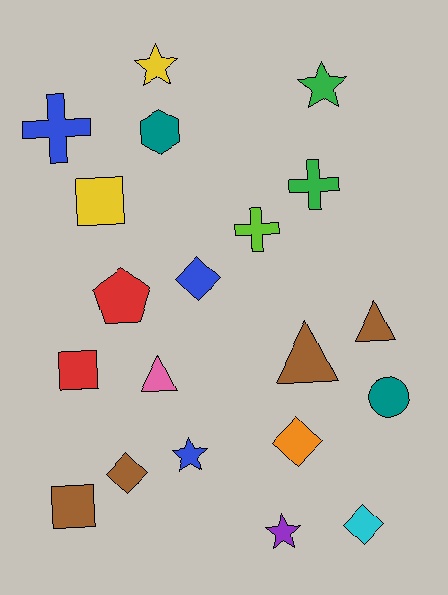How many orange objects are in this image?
There is 1 orange object.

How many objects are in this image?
There are 20 objects.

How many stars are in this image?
There are 4 stars.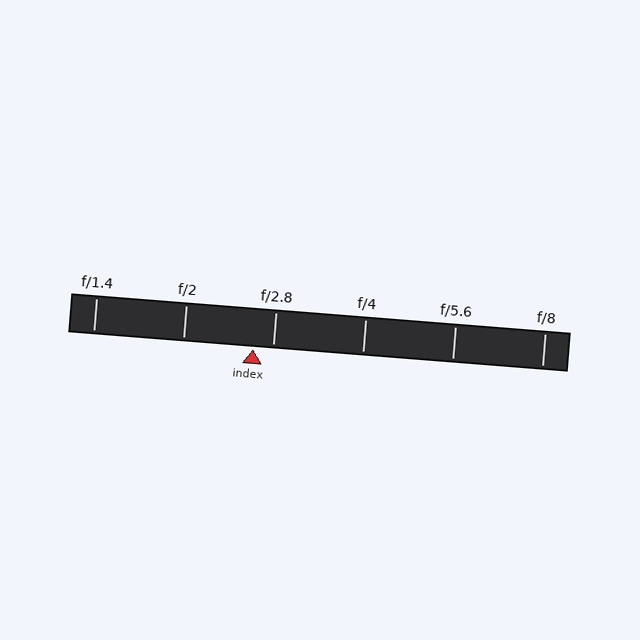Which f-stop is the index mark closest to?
The index mark is closest to f/2.8.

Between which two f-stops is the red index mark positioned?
The index mark is between f/2 and f/2.8.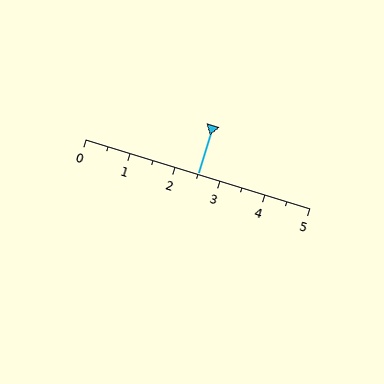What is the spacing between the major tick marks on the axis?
The major ticks are spaced 1 apart.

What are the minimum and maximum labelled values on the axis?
The axis runs from 0 to 5.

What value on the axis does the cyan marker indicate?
The marker indicates approximately 2.5.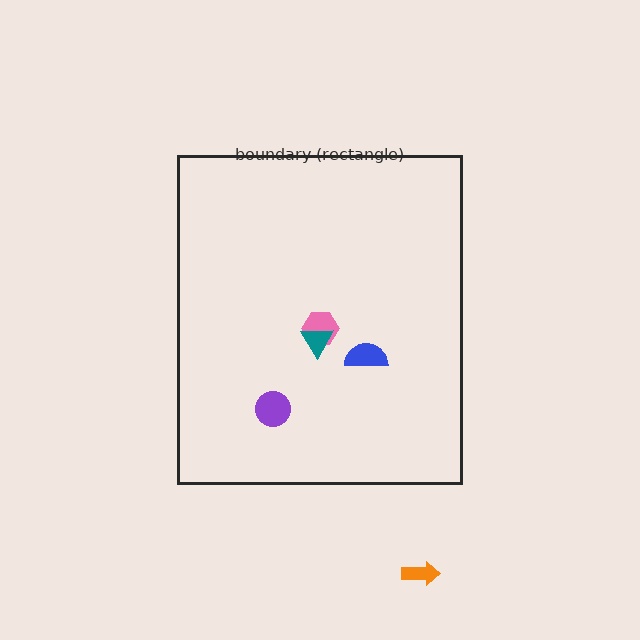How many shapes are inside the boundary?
4 inside, 1 outside.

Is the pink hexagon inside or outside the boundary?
Inside.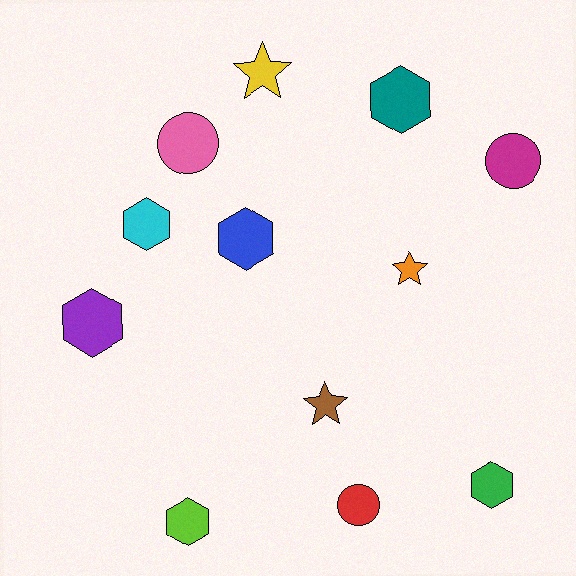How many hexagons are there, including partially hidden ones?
There are 6 hexagons.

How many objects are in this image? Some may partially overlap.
There are 12 objects.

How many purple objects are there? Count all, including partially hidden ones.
There is 1 purple object.